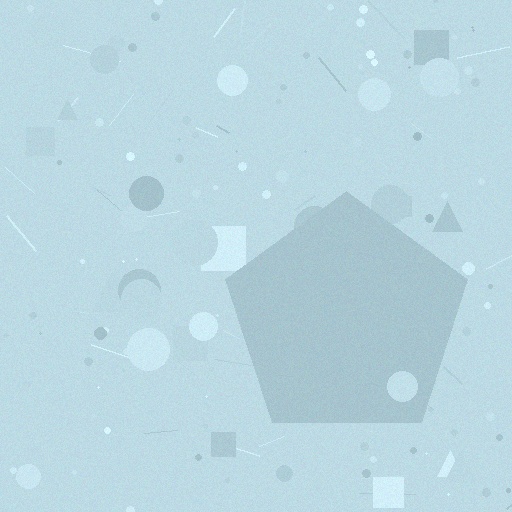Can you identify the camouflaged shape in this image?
The camouflaged shape is a pentagon.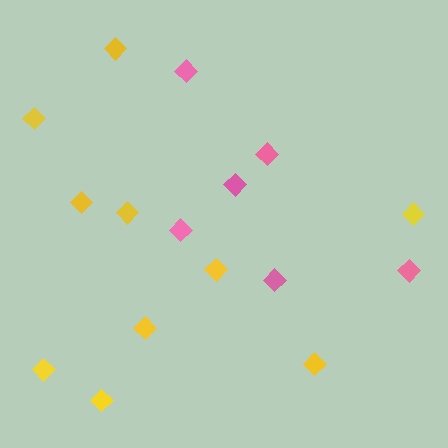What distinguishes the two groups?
There are 2 groups: one group of pink diamonds (6) and one group of yellow diamonds (10).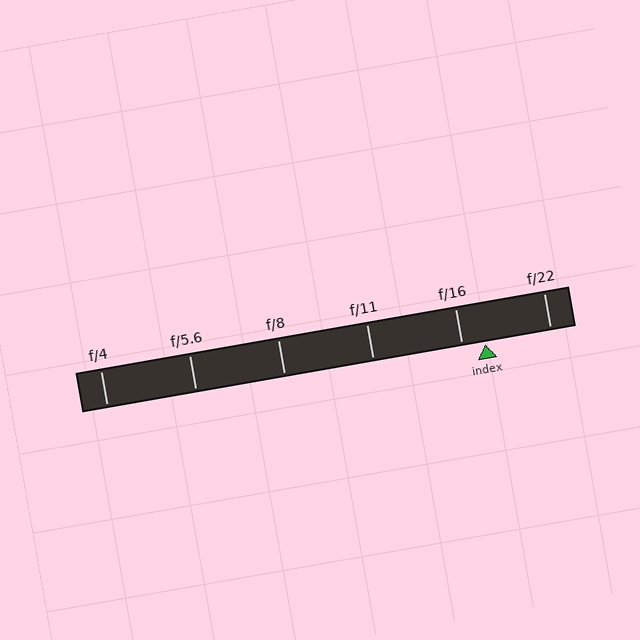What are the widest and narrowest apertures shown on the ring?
The widest aperture shown is f/4 and the narrowest is f/22.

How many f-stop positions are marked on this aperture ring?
There are 6 f-stop positions marked.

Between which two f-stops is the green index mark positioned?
The index mark is between f/16 and f/22.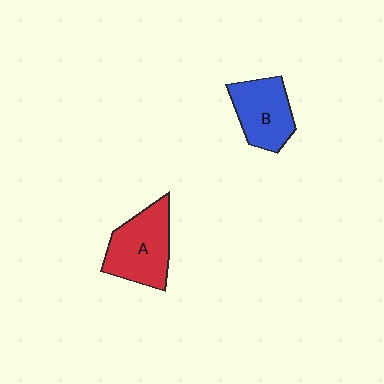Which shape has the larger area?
Shape A (red).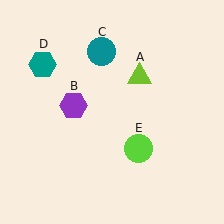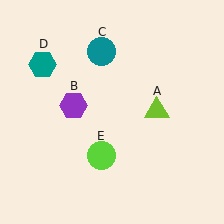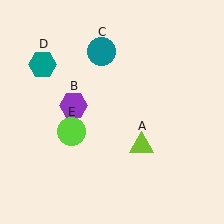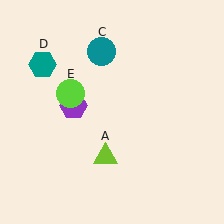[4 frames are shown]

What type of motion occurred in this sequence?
The lime triangle (object A), lime circle (object E) rotated clockwise around the center of the scene.